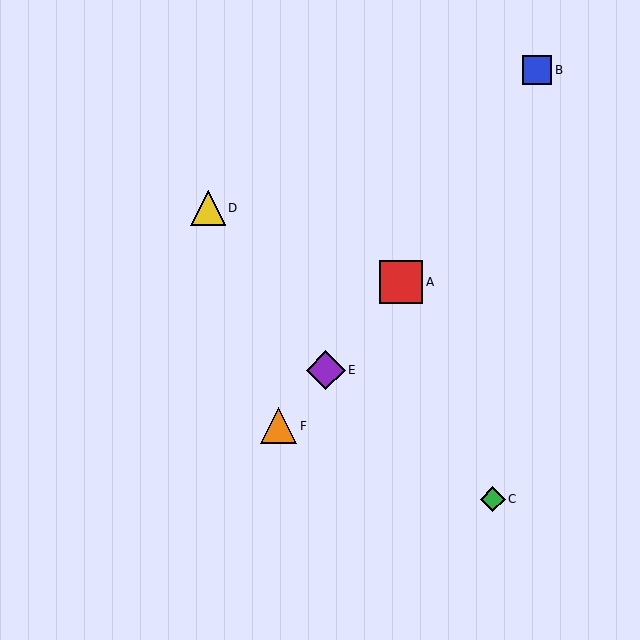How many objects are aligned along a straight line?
3 objects (A, E, F) are aligned along a straight line.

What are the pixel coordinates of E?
Object E is at (326, 370).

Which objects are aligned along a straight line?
Objects A, E, F are aligned along a straight line.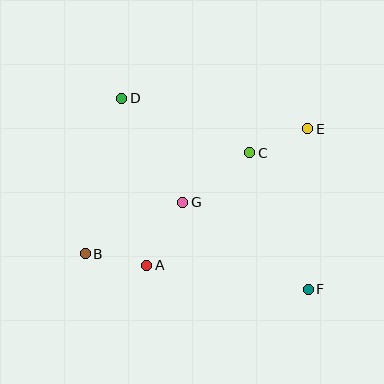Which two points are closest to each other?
Points A and B are closest to each other.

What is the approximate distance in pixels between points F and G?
The distance between F and G is approximately 153 pixels.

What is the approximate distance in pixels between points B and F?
The distance between B and F is approximately 226 pixels.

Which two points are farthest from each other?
Points D and F are farthest from each other.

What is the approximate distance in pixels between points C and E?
The distance between C and E is approximately 63 pixels.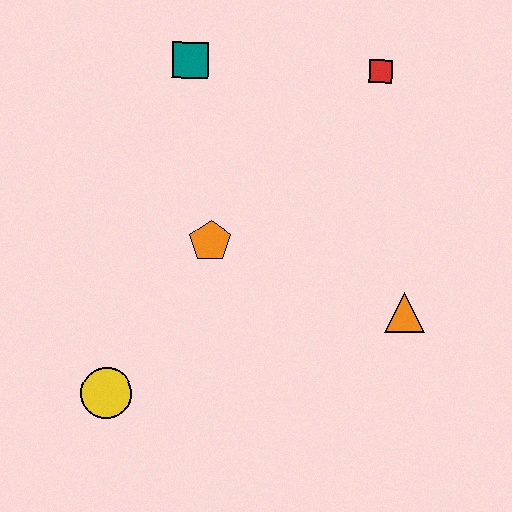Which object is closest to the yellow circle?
The orange pentagon is closest to the yellow circle.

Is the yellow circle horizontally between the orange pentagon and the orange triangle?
No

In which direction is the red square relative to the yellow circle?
The red square is above the yellow circle.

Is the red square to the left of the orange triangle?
Yes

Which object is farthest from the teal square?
The yellow circle is farthest from the teal square.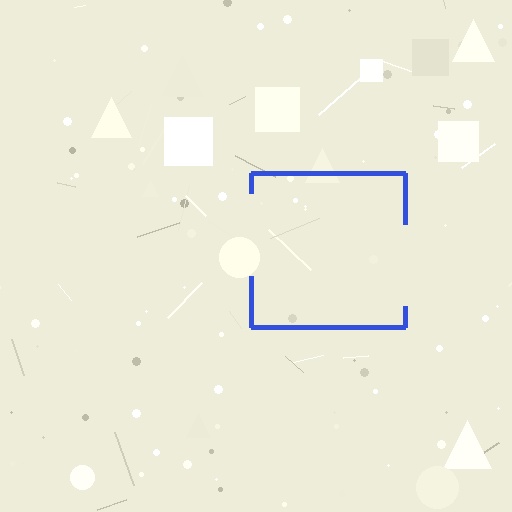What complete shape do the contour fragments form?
The contour fragments form a square.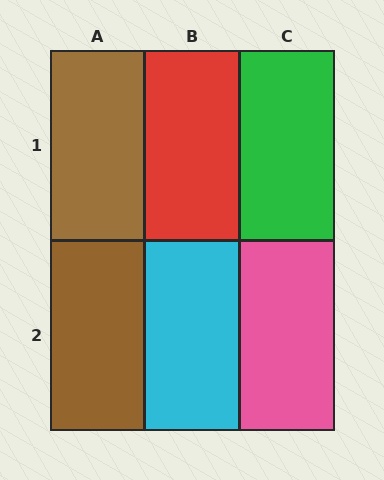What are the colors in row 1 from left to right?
Brown, red, green.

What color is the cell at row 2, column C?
Pink.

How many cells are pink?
1 cell is pink.